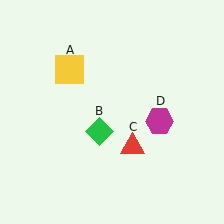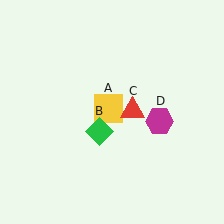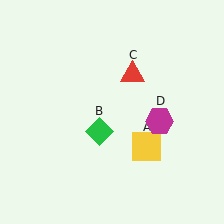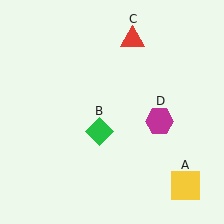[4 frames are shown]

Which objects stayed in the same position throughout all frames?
Green diamond (object B) and magenta hexagon (object D) remained stationary.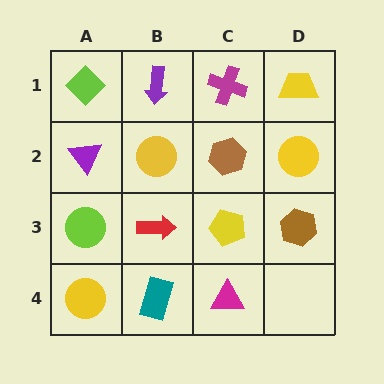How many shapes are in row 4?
3 shapes.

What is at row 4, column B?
A teal rectangle.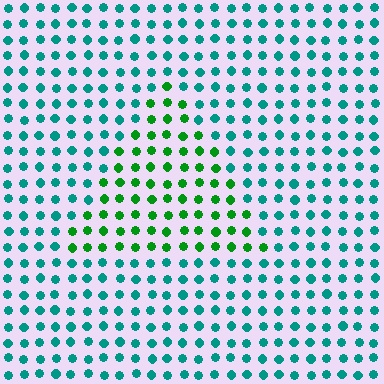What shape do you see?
I see a triangle.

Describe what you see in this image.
The image is filled with small teal elements in a uniform arrangement. A triangle-shaped region is visible where the elements are tinted to a slightly different hue, forming a subtle color boundary.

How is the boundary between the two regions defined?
The boundary is defined purely by a slight shift in hue (about 46 degrees). Spacing, size, and orientation are identical on both sides.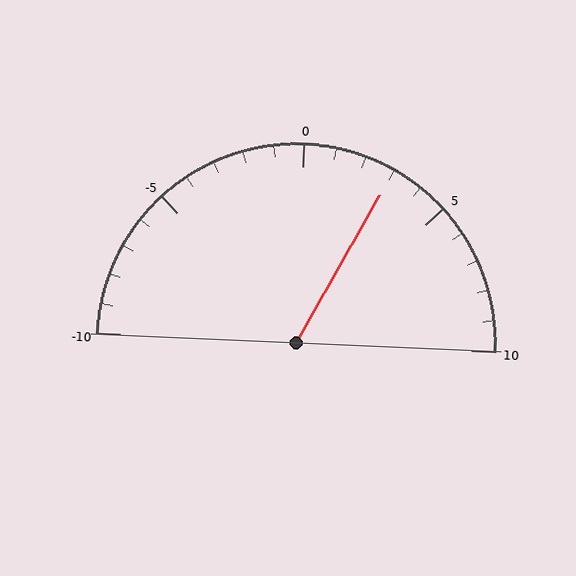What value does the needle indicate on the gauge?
The needle indicates approximately 3.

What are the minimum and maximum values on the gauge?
The gauge ranges from -10 to 10.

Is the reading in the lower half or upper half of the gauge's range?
The reading is in the upper half of the range (-10 to 10).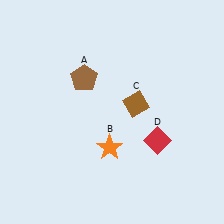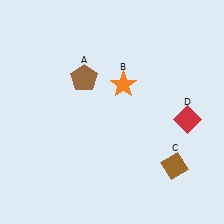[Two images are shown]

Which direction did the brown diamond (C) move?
The brown diamond (C) moved down.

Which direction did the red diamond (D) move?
The red diamond (D) moved right.